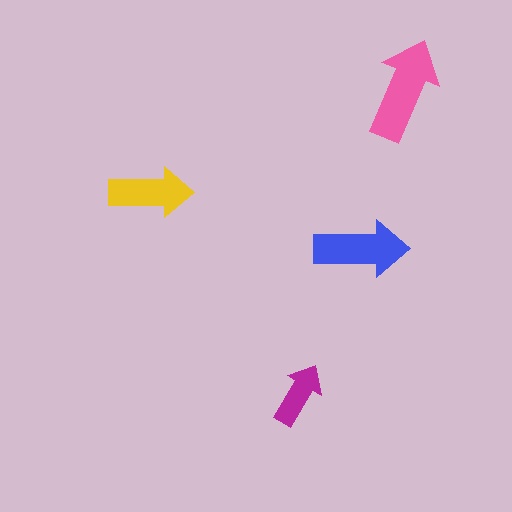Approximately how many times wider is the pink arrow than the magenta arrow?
About 1.5 times wider.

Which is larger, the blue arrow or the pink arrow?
The pink one.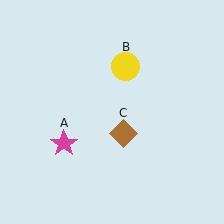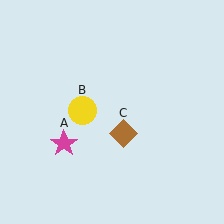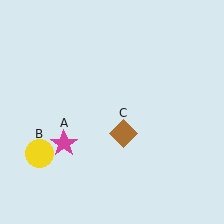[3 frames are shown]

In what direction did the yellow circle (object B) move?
The yellow circle (object B) moved down and to the left.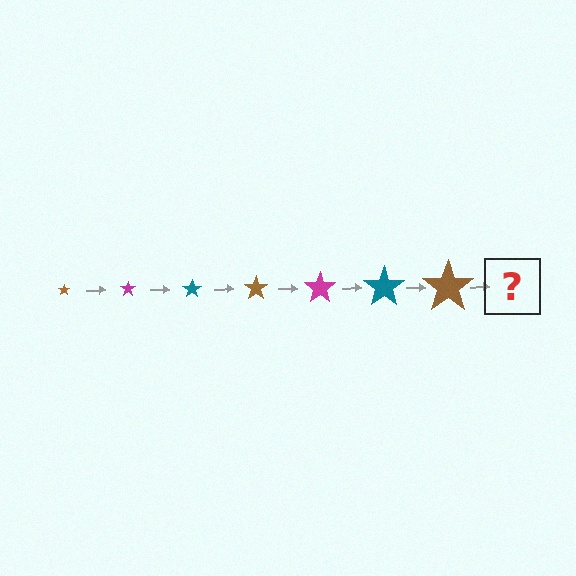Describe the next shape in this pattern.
It should be a magenta star, larger than the previous one.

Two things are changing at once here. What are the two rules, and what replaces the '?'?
The two rules are that the star grows larger each step and the color cycles through brown, magenta, and teal. The '?' should be a magenta star, larger than the previous one.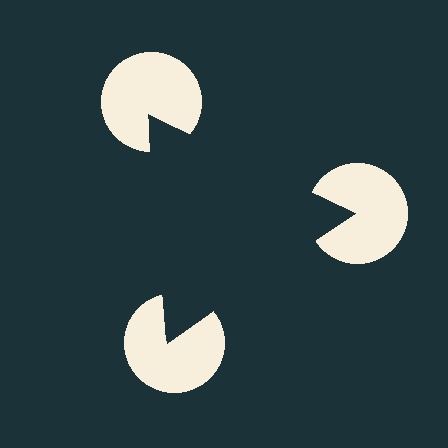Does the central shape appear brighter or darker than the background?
It typically appears slightly darker than the background, even though no actual brightness change is drawn.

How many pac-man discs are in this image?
There are 3 — one at each vertex of the illusory triangle.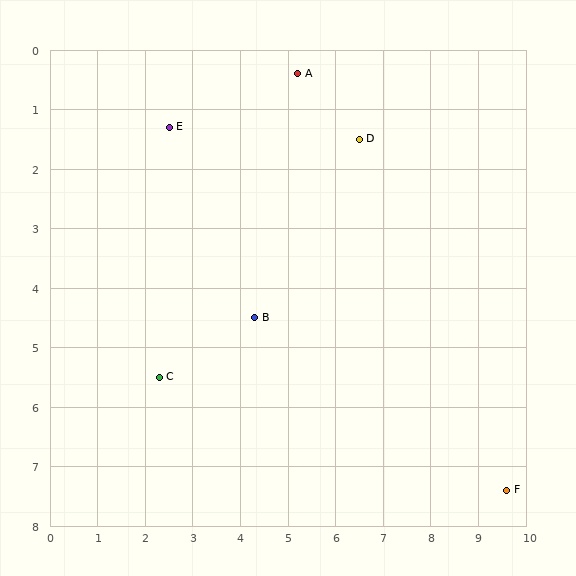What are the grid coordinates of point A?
Point A is at approximately (5.2, 0.4).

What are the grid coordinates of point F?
Point F is at approximately (9.6, 7.4).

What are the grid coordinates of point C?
Point C is at approximately (2.3, 5.5).